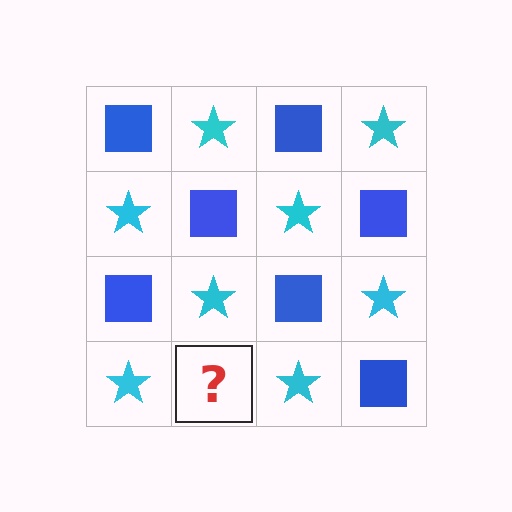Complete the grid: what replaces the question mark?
The question mark should be replaced with a blue square.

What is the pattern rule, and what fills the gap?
The rule is that it alternates blue square and cyan star in a checkerboard pattern. The gap should be filled with a blue square.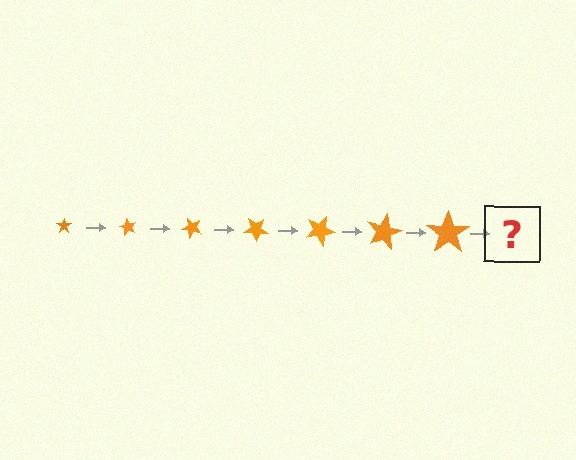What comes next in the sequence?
The next element should be a star, larger than the previous one and rotated 420 degrees from the start.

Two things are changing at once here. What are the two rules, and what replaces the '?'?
The two rules are that the star grows larger each step and it rotates 60 degrees each step. The '?' should be a star, larger than the previous one and rotated 420 degrees from the start.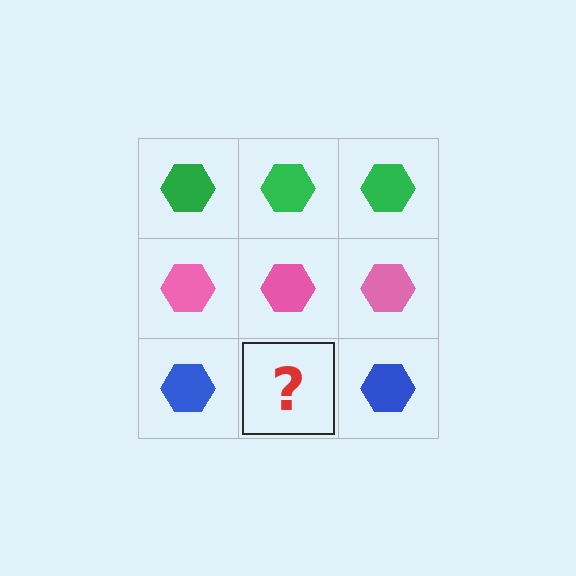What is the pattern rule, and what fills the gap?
The rule is that each row has a consistent color. The gap should be filled with a blue hexagon.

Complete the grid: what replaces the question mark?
The question mark should be replaced with a blue hexagon.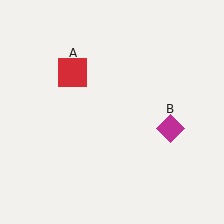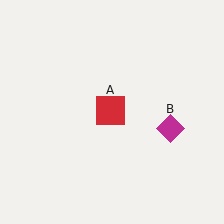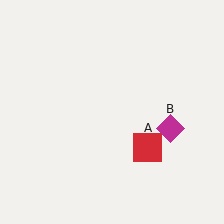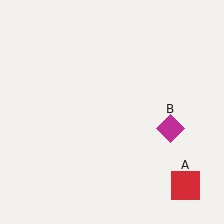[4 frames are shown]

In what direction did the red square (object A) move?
The red square (object A) moved down and to the right.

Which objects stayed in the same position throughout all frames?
Magenta diamond (object B) remained stationary.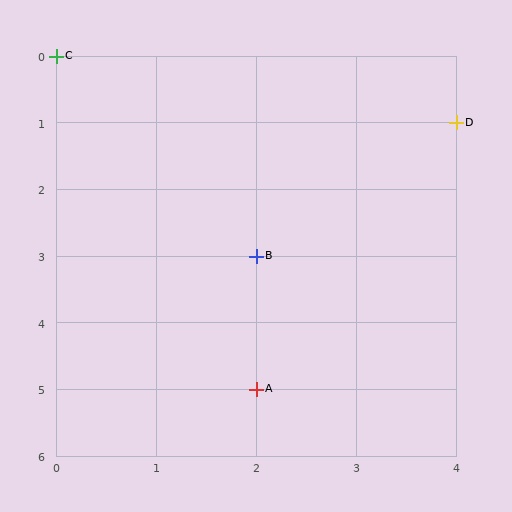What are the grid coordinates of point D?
Point D is at grid coordinates (4, 1).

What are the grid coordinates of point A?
Point A is at grid coordinates (2, 5).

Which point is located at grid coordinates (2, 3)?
Point B is at (2, 3).